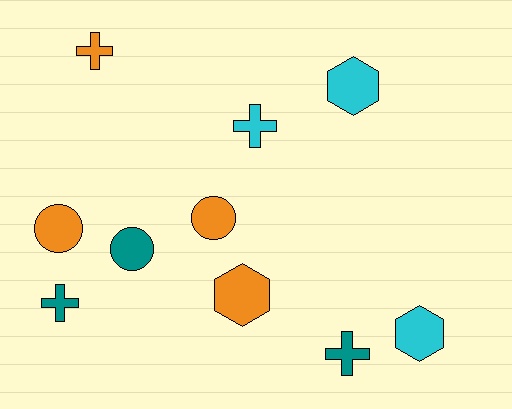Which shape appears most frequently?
Cross, with 4 objects.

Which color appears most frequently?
Orange, with 4 objects.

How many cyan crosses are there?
There is 1 cyan cross.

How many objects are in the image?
There are 10 objects.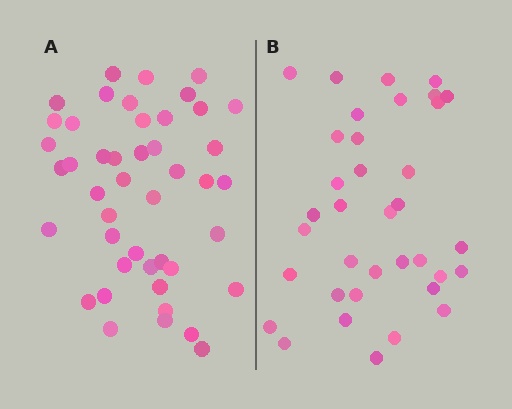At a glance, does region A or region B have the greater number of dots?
Region A (the left region) has more dots.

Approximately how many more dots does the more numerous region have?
Region A has roughly 8 or so more dots than region B.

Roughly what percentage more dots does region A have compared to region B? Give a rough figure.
About 25% more.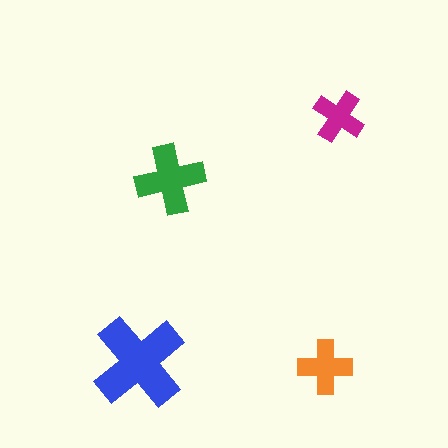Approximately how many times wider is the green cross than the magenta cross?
About 1.5 times wider.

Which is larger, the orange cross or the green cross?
The green one.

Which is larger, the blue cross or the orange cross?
The blue one.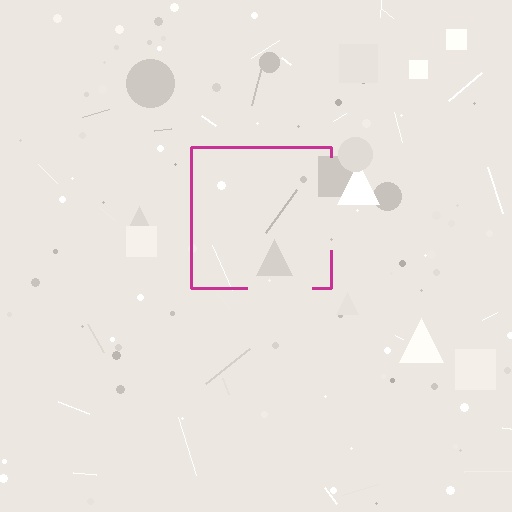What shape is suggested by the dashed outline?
The dashed outline suggests a square.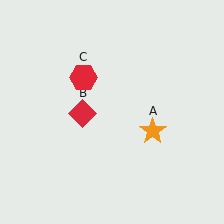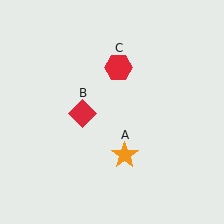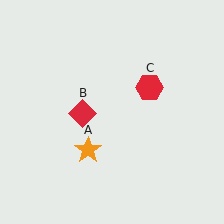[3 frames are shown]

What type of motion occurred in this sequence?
The orange star (object A), red hexagon (object C) rotated clockwise around the center of the scene.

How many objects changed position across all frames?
2 objects changed position: orange star (object A), red hexagon (object C).